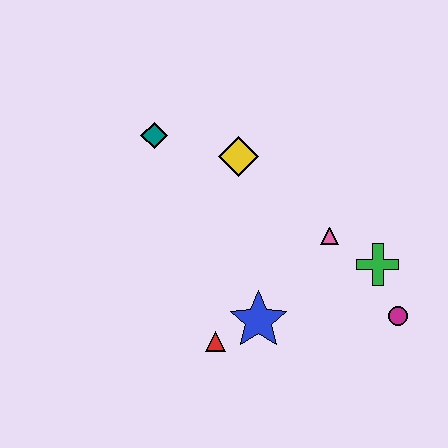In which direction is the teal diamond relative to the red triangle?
The teal diamond is above the red triangle.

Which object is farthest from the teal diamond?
The magenta circle is farthest from the teal diamond.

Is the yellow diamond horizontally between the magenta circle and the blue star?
No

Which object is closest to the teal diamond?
The yellow diamond is closest to the teal diamond.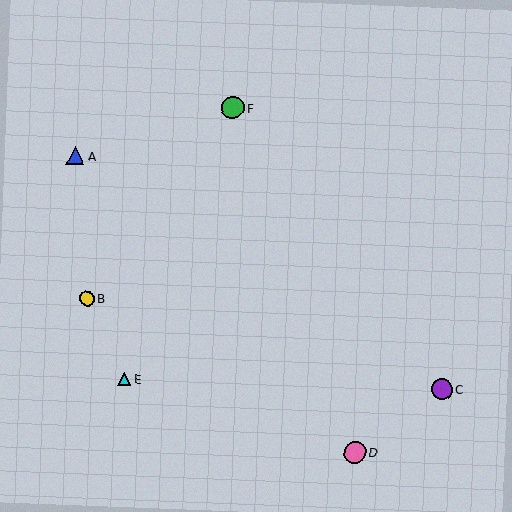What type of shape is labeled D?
Shape D is a pink circle.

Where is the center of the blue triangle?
The center of the blue triangle is at (76, 156).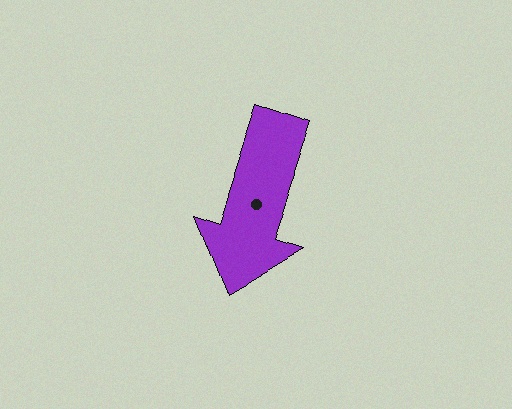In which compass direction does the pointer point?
South.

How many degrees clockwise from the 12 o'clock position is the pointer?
Approximately 199 degrees.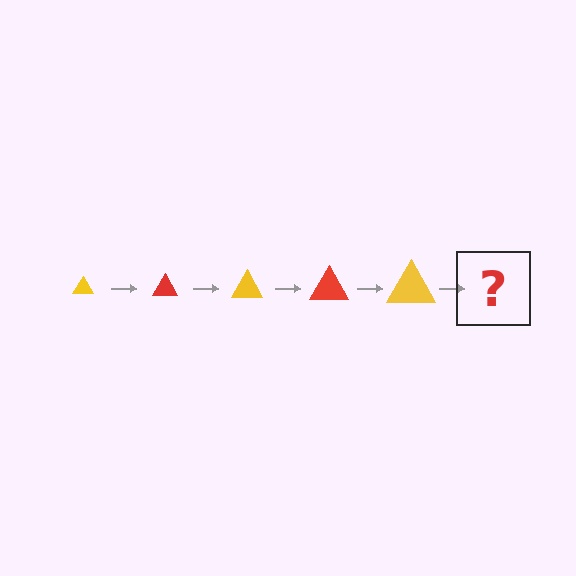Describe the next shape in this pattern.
It should be a red triangle, larger than the previous one.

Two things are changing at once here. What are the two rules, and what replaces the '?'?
The two rules are that the triangle grows larger each step and the color cycles through yellow and red. The '?' should be a red triangle, larger than the previous one.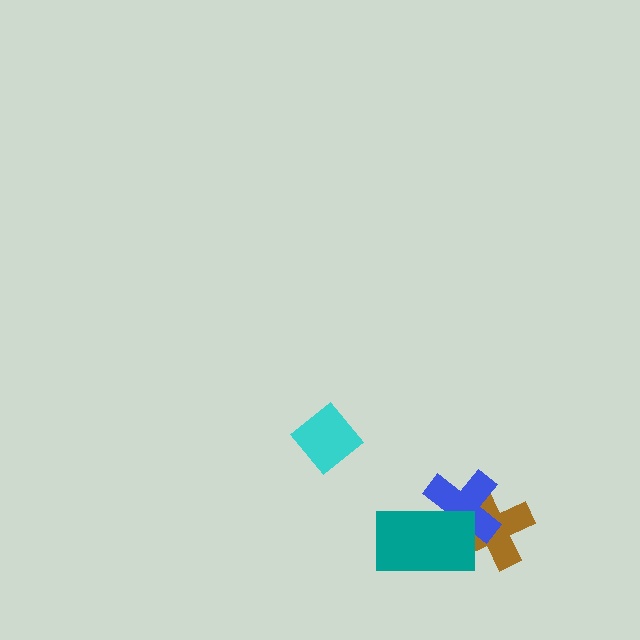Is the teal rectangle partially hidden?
No, no other shape covers it.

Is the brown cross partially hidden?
Yes, it is partially covered by another shape.